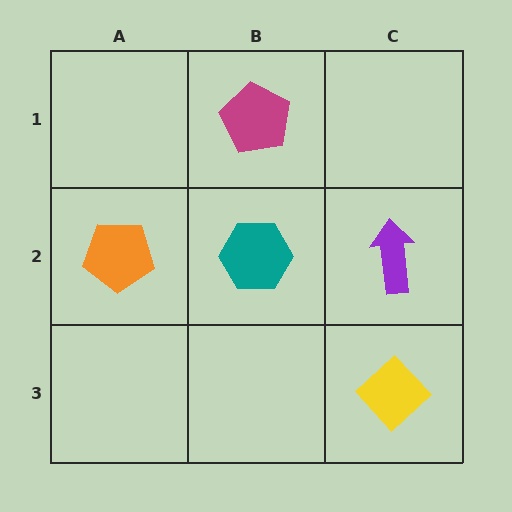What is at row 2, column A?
An orange pentagon.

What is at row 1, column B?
A magenta pentagon.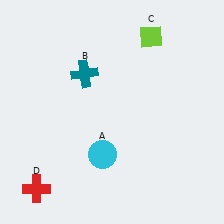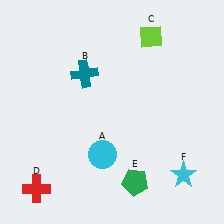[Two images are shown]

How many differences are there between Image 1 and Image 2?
There are 2 differences between the two images.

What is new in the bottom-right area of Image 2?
A cyan star (F) was added in the bottom-right area of Image 2.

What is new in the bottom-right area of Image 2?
A green pentagon (E) was added in the bottom-right area of Image 2.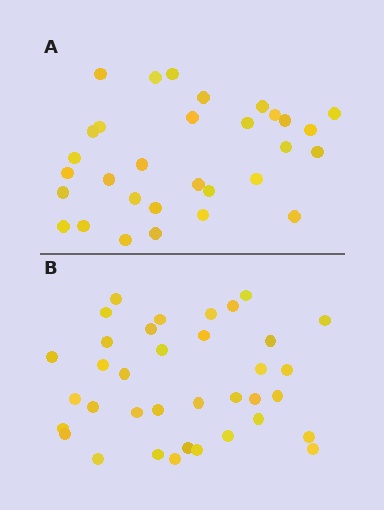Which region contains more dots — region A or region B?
Region B (the bottom region) has more dots.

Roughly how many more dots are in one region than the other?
Region B has about 5 more dots than region A.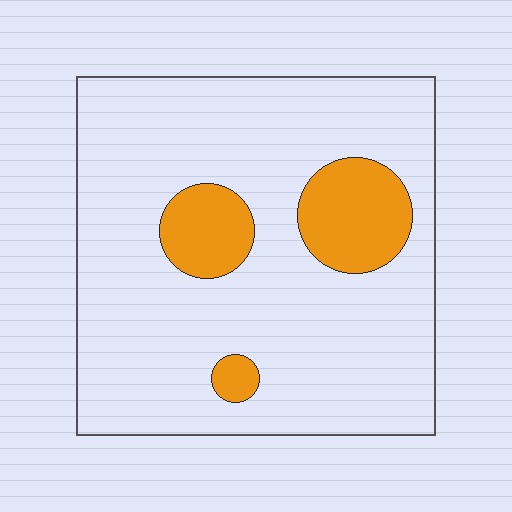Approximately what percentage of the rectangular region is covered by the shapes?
Approximately 15%.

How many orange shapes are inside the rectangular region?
3.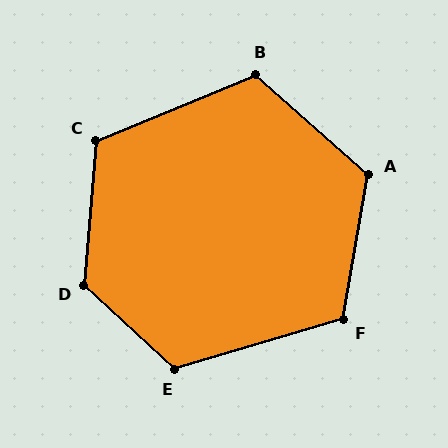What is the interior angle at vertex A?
Approximately 122 degrees (obtuse).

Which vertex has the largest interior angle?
D, at approximately 128 degrees.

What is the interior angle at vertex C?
Approximately 117 degrees (obtuse).